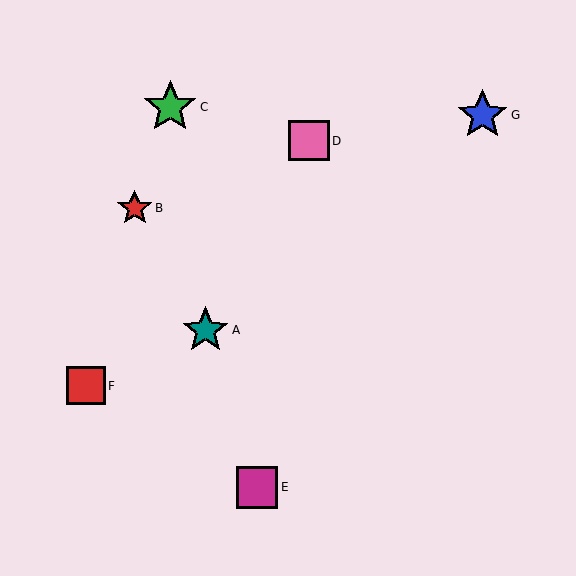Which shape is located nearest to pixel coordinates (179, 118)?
The green star (labeled C) at (170, 107) is nearest to that location.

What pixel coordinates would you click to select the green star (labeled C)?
Click at (170, 107) to select the green star C.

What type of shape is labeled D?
Shape D is a pink square.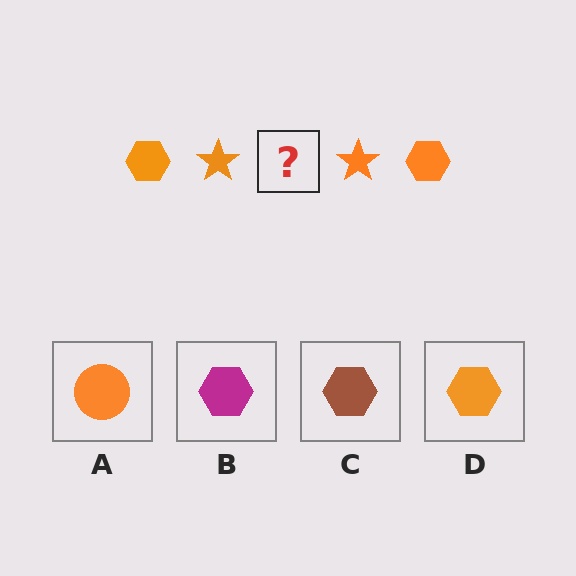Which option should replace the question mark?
Option D.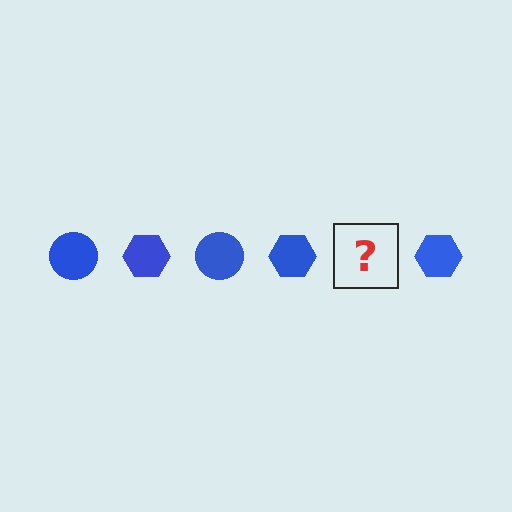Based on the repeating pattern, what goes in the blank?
The blank should be a blue circle.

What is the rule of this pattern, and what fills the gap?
The rule is that the pattern cycles through circle, hexagon shapes in blue. The gap should be filled with a blue circle.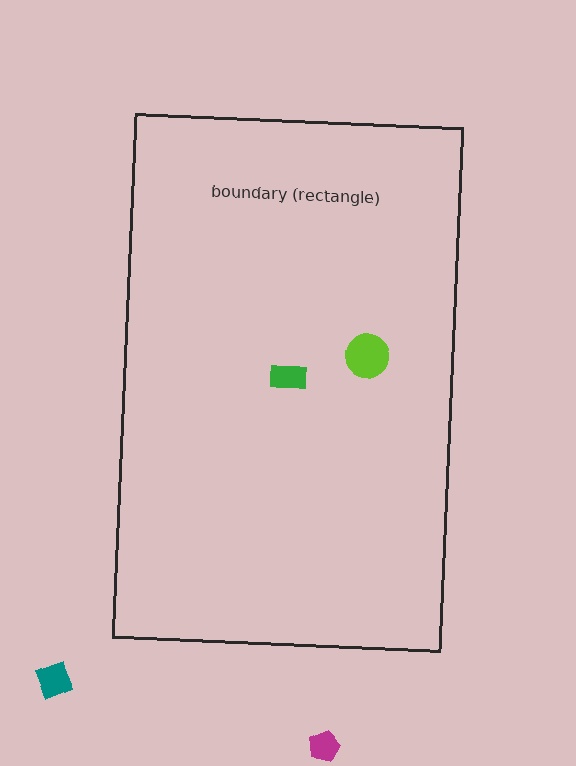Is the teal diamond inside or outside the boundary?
Outside.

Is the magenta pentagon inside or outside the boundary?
Outside.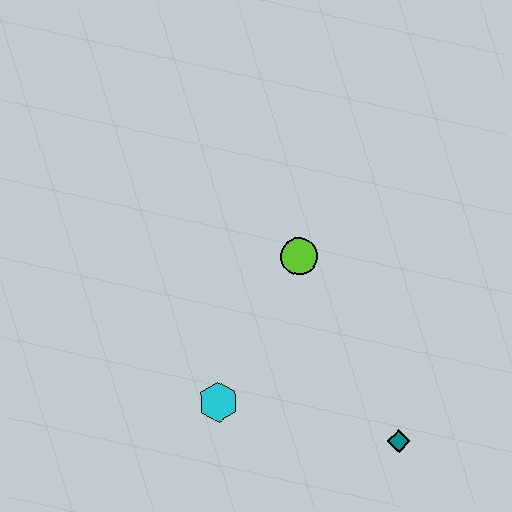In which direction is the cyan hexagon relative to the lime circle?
The cyan hexagon is below the lime circle.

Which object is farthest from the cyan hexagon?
The teal diamond is farthest from the cyan hexagon.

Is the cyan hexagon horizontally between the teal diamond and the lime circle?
No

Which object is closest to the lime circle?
The cyan hexagon is closest to the lime circle.